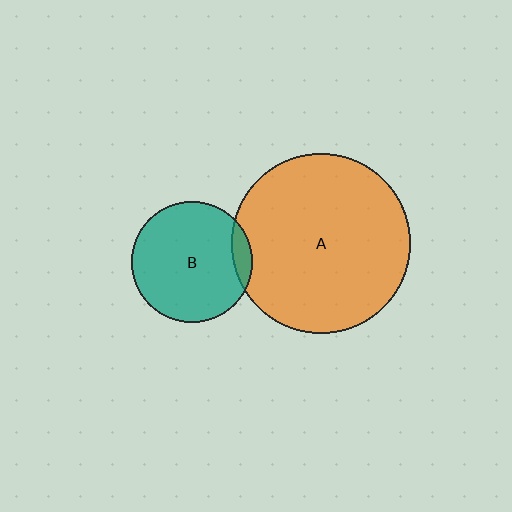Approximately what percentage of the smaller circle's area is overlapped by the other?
Approximately 10%.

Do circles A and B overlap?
Yes.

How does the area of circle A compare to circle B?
Approximately 2.2 times.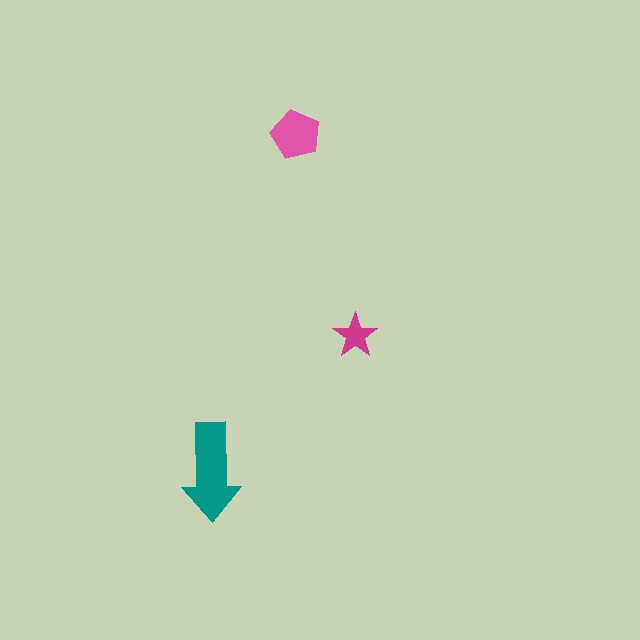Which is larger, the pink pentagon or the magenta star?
The pink pentagon.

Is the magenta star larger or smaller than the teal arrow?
Smaller.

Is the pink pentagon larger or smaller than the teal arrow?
Smaller.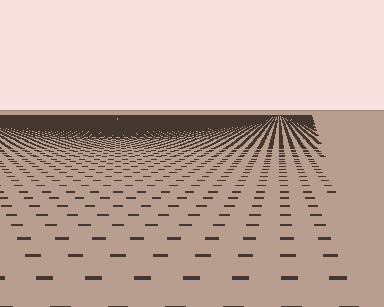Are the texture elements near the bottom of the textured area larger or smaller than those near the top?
Larger. Near the bottom, elements are closer to the viewer and appear at a bigger on-screen size.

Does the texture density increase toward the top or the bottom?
Density increases toward the top.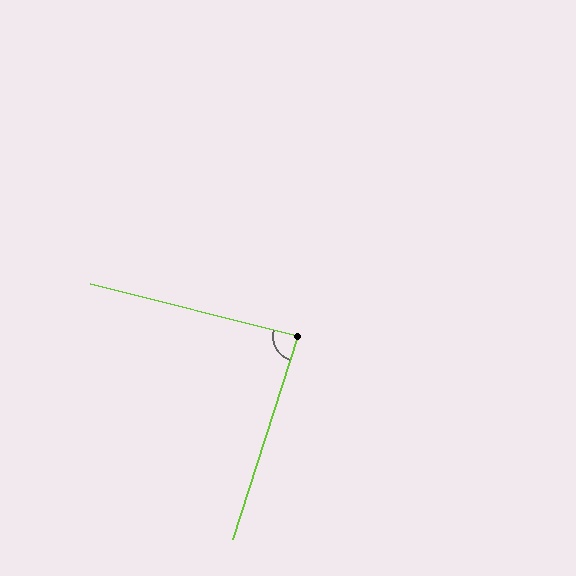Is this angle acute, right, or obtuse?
It is approximately a right angle.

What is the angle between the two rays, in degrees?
Approximately 86 degrees.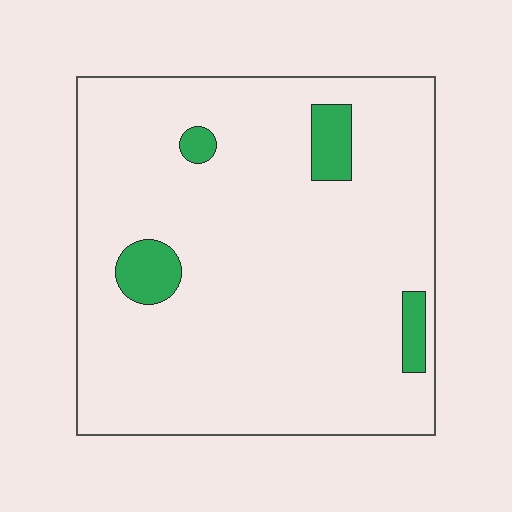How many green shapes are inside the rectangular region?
4.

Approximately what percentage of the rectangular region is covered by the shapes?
Approximately 5%.